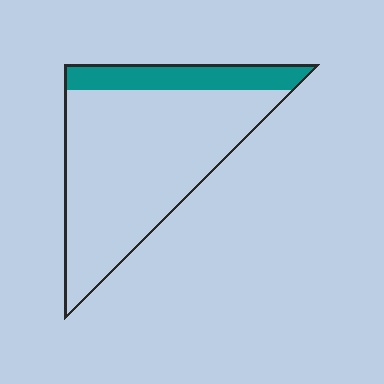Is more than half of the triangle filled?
No.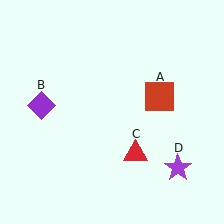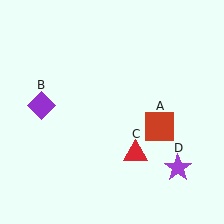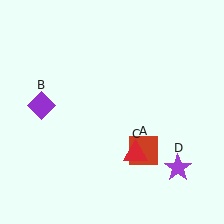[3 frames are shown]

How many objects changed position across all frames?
1 object changed position: red square (object A).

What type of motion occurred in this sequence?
The red square (object A) rotated clockwise around the center of the scene.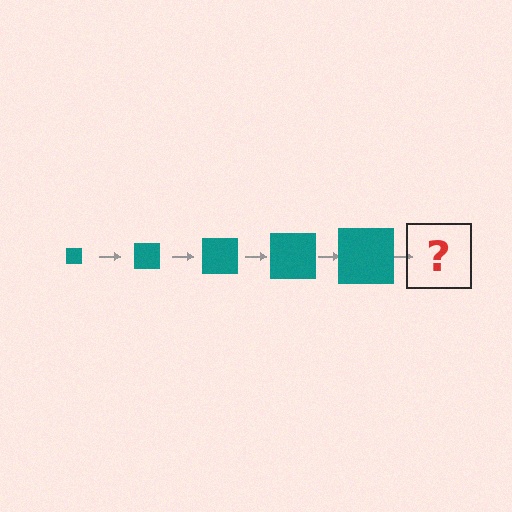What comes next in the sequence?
The next element should be a teal square, larger than the previous one.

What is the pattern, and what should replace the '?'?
The pattern is that the square gets progressively larger each step. The '?' should be a teal square, larger than the previous one.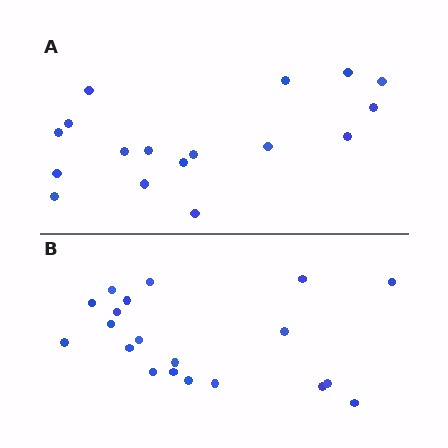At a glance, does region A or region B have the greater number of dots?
Region B (the bottom region) has more dots.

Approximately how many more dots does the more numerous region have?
Region B has just a few more — roughly 2 or 3 more dots than region A.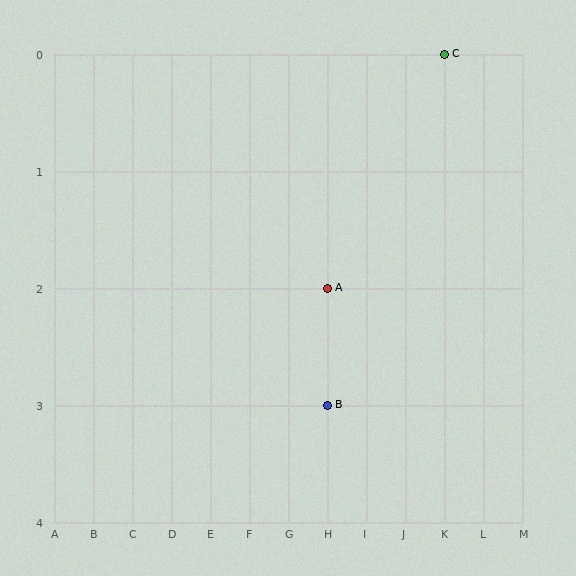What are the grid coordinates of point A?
Point A is at grid coordinates (H, 2).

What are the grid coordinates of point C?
Point C is at grid coordinates (K, 0).